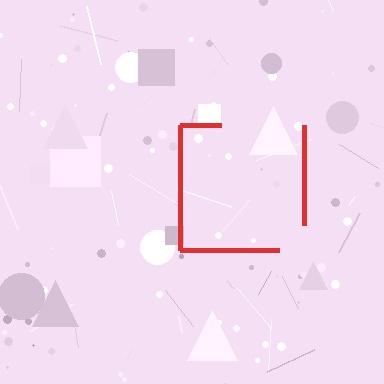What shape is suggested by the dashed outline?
The dashed outline suggests a square.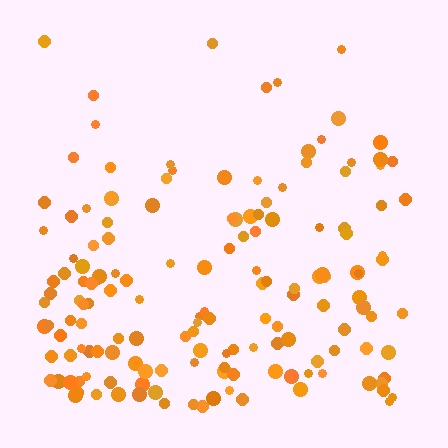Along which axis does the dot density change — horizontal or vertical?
Vertical.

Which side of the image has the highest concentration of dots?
The bottom.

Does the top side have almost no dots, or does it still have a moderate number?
Still a moderate number, just noticeably fewer than the bottom.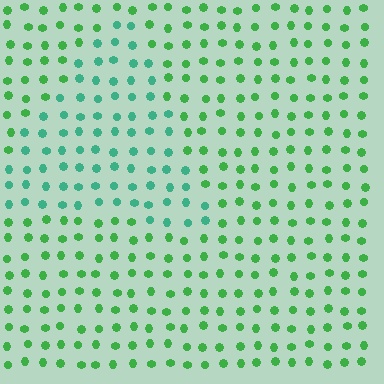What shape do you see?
I see a triangle.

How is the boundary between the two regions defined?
The boundary is defined purely by a slight shift in hue (about 33 degrees). Spacing, size, and orientation are identical on both sides.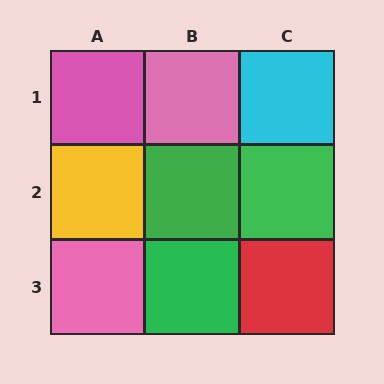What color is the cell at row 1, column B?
Pink.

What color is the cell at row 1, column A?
Pink.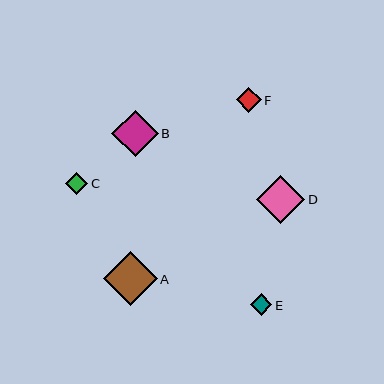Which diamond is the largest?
Diamond A is the largest with a size of approximately 54 pixels.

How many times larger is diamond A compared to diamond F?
Diamond A is approximately 2.2 times the size of diamond F.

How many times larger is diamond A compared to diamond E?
Diamond A is approximately 2.5 times the size of diamond E.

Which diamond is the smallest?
Diamond E is the smallest with a size of approximately 22 pixels.